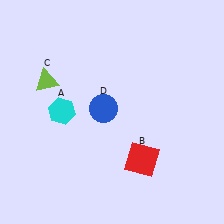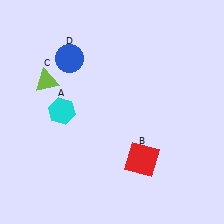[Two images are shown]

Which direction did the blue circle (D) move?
The blue circle (D) moved up.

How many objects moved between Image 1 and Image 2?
1 object moved between the two images.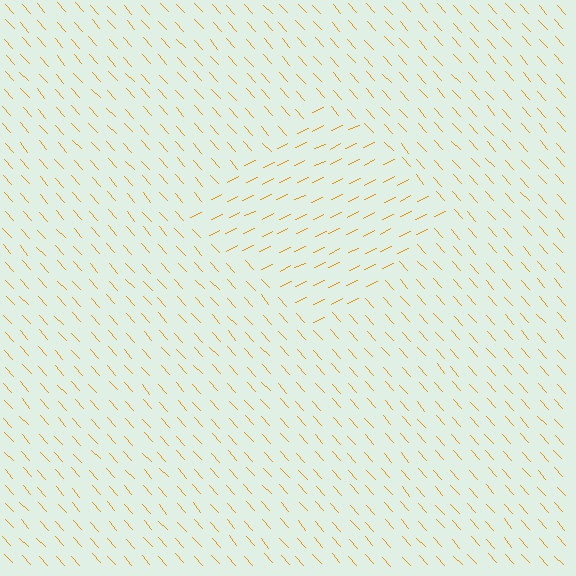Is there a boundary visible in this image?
Yes, there is a texture boundary formed by a change in line orientation.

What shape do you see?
I see a diamond.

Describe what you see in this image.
The image is filled with small orange line segments. A diamond region in the image has lines oriented differently from the surrounding lines, creating a visible texture boundary.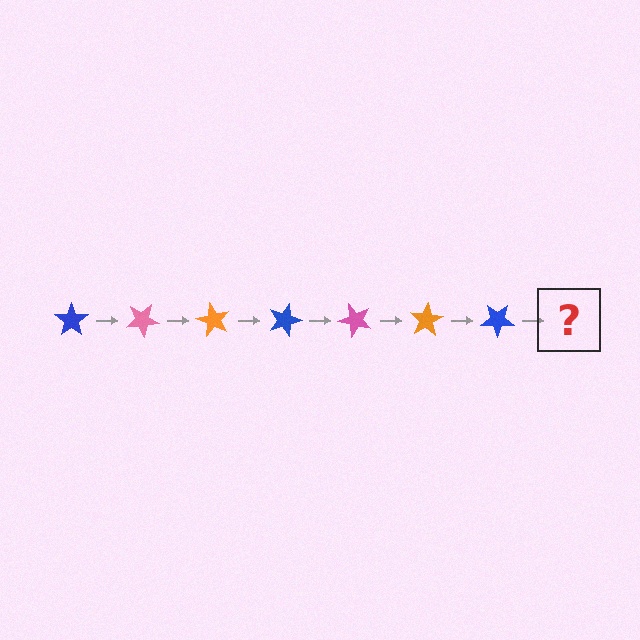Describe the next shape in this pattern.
It should be a pink star, rotated 210 degrees from the start.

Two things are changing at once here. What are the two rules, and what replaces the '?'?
The two rules are that it rotates 30 degrees each step and the color cycles through blue, pink, and orange. The '?' should be a pink star, rotated 210 degrees from the start.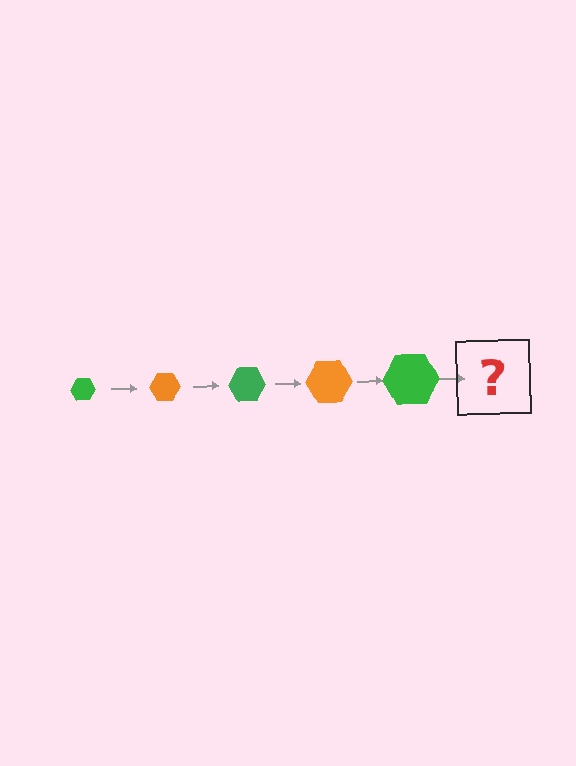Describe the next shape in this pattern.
It should be an orange hexagon, larger than the previous one.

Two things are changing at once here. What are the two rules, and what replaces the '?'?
The two rules are that the hexagon grows larger each step and the color cycles through green and orange. The '?' should be an orange hexagon, larger than the previous one.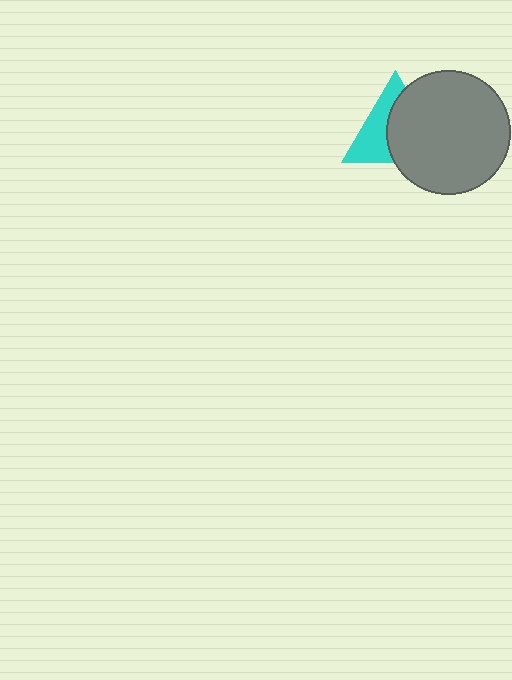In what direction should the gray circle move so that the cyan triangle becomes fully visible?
The gray circle should move right. That is the shortest direction to clear the overlap and leave the cyan triangle fully visible.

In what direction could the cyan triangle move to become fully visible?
The cyan triangle could move left. That would shift it out from behind the gray circle entirely.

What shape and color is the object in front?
The object in front is a gray circle.